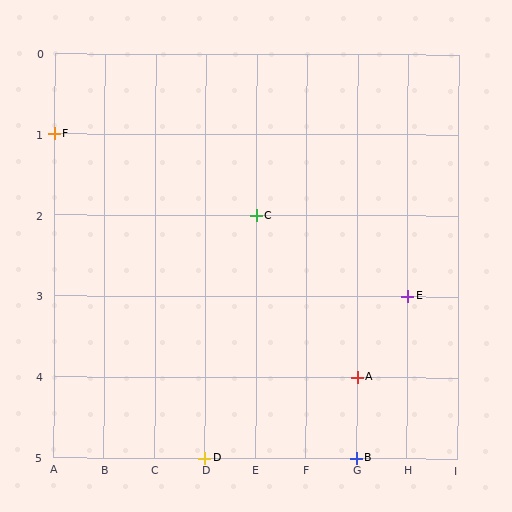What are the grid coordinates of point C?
Point C is at grid coordinates (E, 2).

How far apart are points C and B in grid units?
Points C and B are 2 columns and 3 rows apart (about 3.6 grid units diagonally).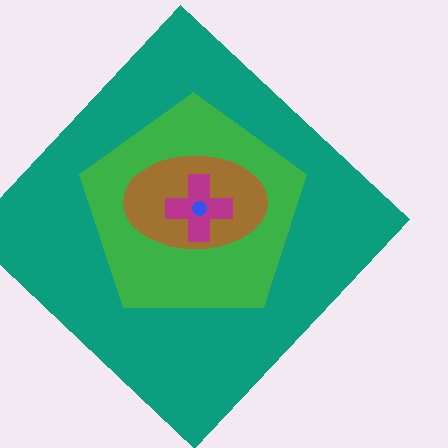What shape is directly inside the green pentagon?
The brown ellipse.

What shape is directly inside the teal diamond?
The green pentagon.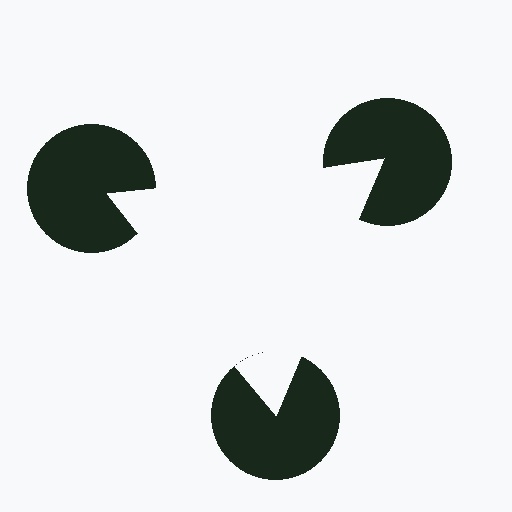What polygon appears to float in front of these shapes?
An illusory triangle — its edges are inferred from the aligned wedge cuts in the pac-man discs, not physically drawn.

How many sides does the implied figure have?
3 sides.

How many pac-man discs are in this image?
There are 3 — one at each vertex of the illusory triangle.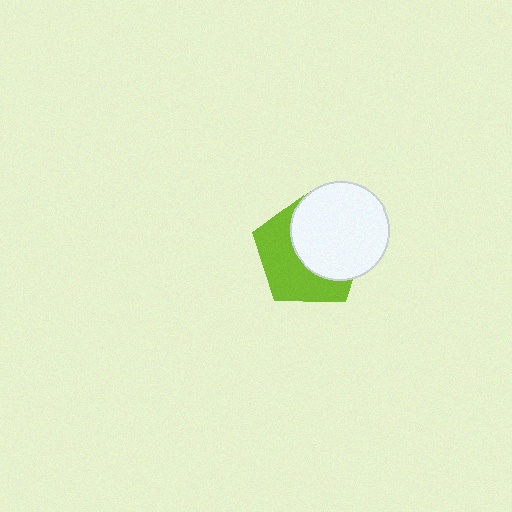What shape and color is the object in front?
The object in front is a white circle.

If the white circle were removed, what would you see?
You would see the complete lime pentagon.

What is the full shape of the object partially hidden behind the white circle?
The partially hidden object is a lime pentagon.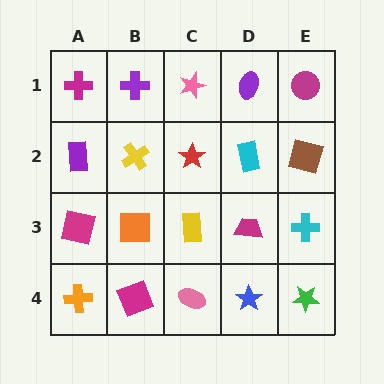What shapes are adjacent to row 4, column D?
A magenta trapezoid (row 3, column D), a pink ellipse (row 4, column C), a green star (row 4, column E).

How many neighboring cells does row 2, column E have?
3.